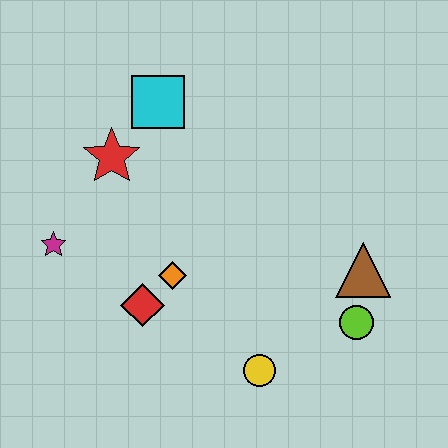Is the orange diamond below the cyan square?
Yes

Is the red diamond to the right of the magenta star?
Yes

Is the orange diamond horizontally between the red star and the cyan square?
No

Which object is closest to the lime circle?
The brown triangle is closest to the lime circle.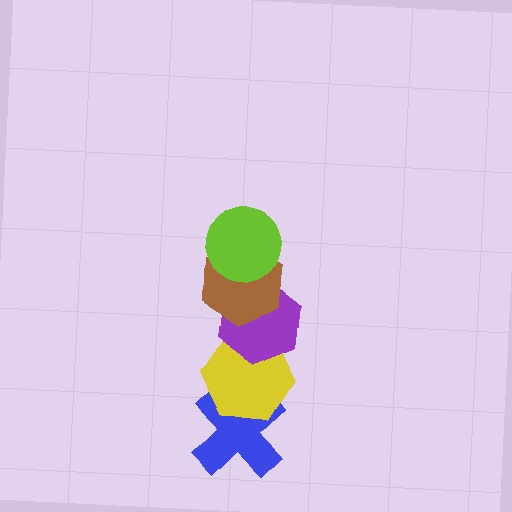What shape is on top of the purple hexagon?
The brown hexagon is on top of the purple hexagon.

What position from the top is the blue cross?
The blue cross is 5th from the top.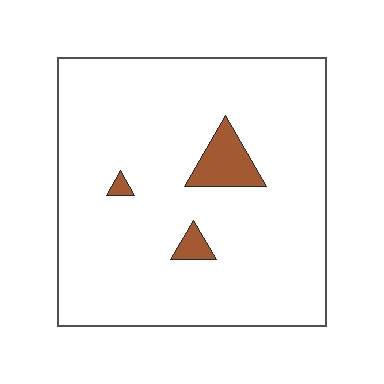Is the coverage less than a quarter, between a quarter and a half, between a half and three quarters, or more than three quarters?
Less than a quarter.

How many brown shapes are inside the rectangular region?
3.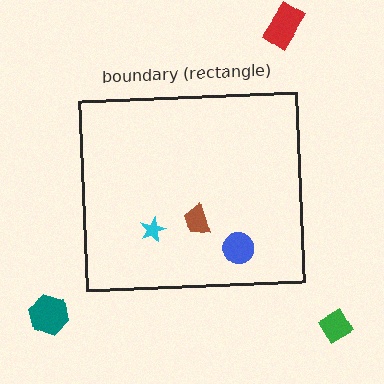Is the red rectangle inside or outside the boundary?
Outside.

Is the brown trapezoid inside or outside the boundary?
Inside.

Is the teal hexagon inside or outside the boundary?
Outside.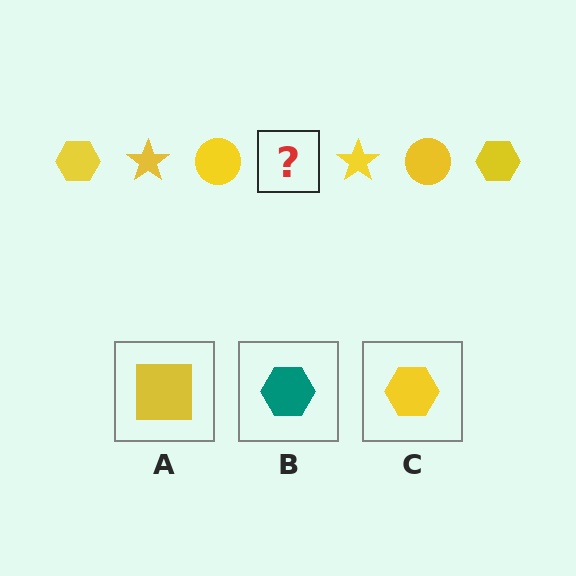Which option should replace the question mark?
Option C.